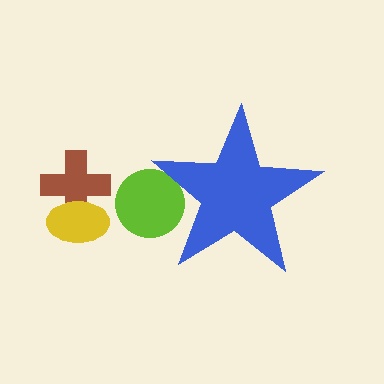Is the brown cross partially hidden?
No, the brown cross is fully visible.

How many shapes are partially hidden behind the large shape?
1 shape is partially hidden.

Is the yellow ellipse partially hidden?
No, the yellow ellipse is fully visible.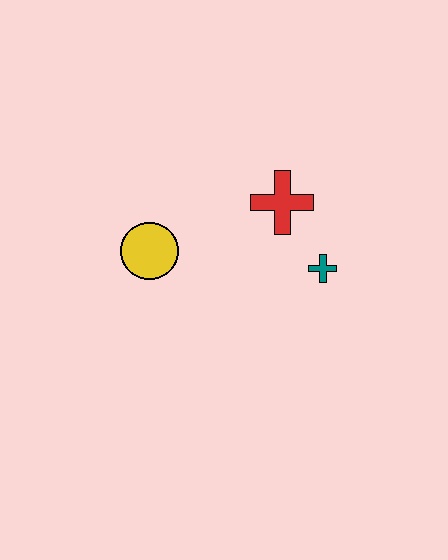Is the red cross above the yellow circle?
Yes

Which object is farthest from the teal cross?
The yellow circle is farthest from the teal cross.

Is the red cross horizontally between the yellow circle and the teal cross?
Yes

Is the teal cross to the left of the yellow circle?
No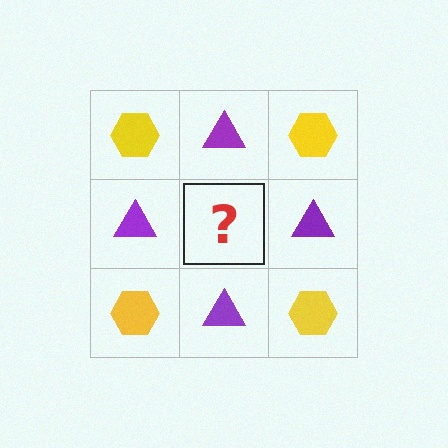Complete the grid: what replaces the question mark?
The question mark should be replaced with a yellow hexagon.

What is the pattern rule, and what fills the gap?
The rule is that it alternates yellow hexagon and purple triangle in a checkerboard pattern. The gap should be filled with a yellow hexagon.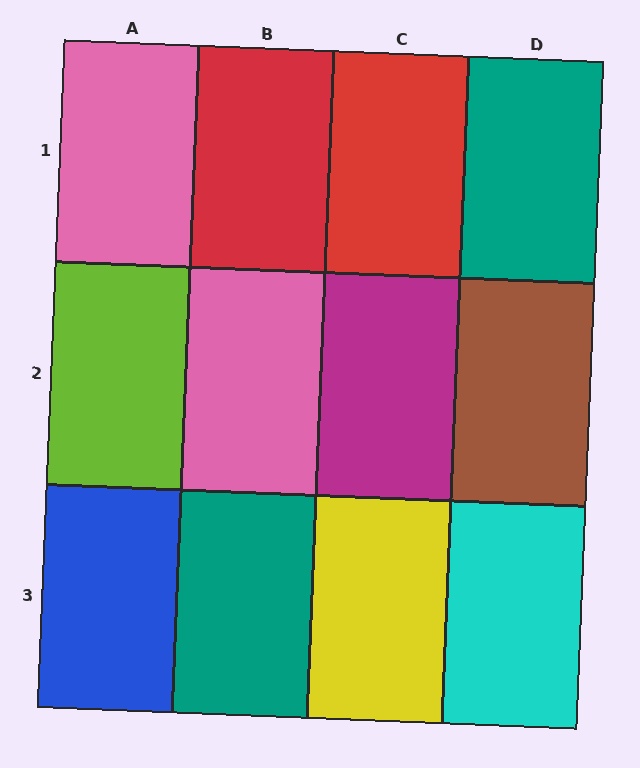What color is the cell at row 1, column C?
Red.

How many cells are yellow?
1 cell is yellow.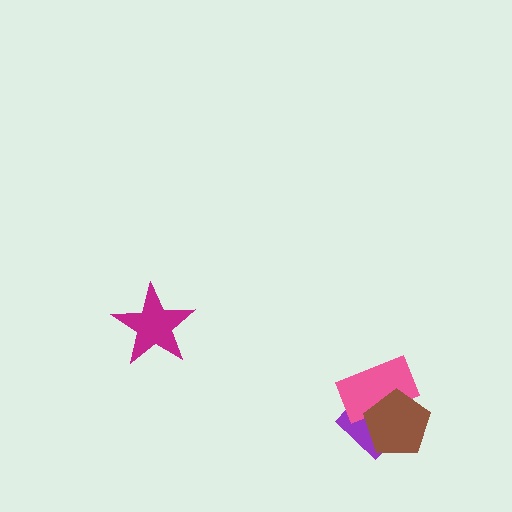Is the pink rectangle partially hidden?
Yes, it is partially covered by another shape.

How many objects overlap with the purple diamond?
2 objects overlap with the purple diamond.